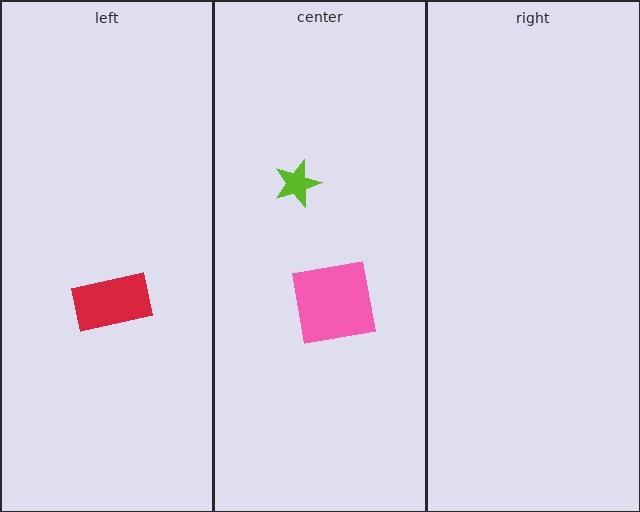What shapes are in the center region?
The pink square, the lime star.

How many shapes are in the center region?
2.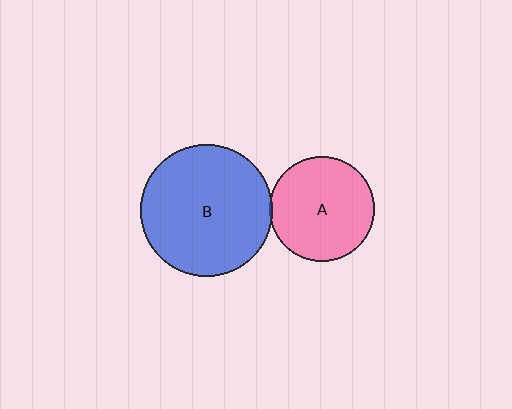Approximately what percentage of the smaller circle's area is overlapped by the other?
Approximately 5%.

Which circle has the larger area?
Circle B (blue).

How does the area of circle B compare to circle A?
Approximately 1.6 times.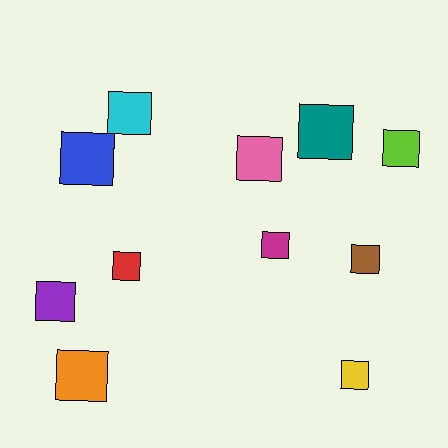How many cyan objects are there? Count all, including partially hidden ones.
There is 1 cyan object.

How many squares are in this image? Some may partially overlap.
There are 11 squares.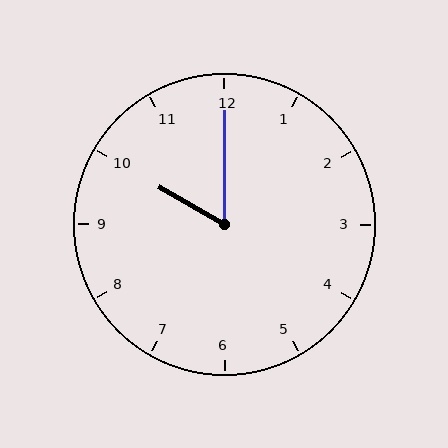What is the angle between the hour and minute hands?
Approximately 60 degrees.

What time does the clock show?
10:00.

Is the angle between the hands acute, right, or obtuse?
It is acute.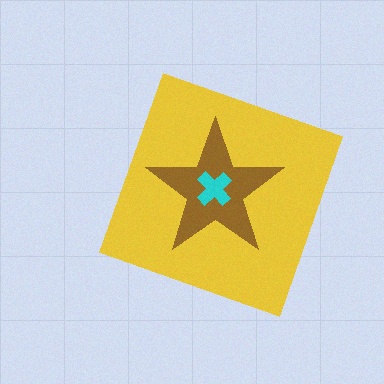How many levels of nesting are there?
3.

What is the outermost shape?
The yellow diamond.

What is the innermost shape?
The cyan cross.